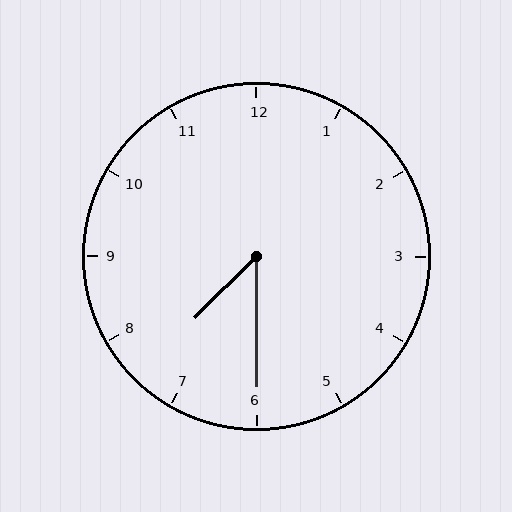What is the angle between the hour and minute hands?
Approximately 45 degrees.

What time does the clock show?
7:30.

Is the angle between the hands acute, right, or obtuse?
It is acute.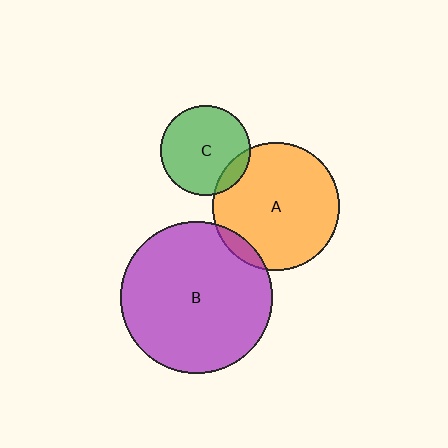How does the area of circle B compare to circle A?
Approximately 1.4 times.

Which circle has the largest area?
Circle B (purple).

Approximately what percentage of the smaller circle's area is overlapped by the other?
Approximately 5%.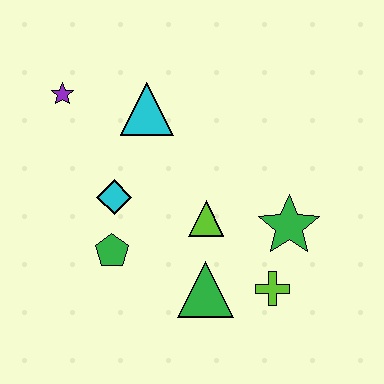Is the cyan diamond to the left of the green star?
Yes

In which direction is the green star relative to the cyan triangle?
The green star is to the right of the cyan triangle.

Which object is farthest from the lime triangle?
The purple star is farthest from the lime triangle.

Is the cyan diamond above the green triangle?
Yes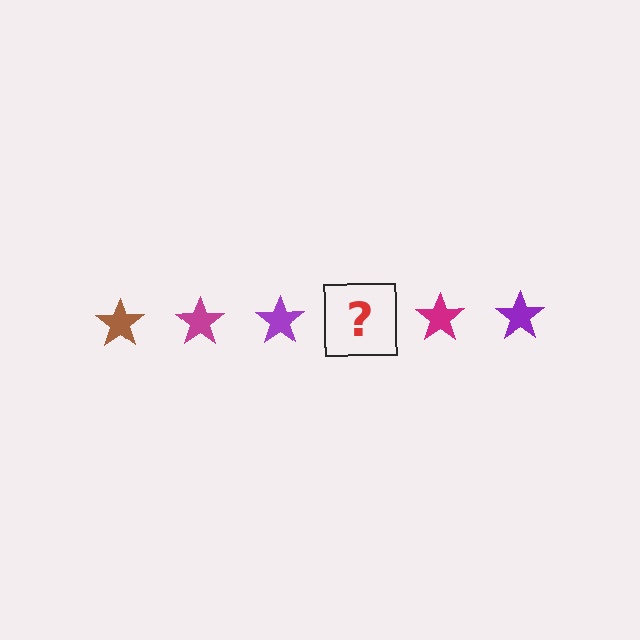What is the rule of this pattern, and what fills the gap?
The rule is that the pattern cycles through brown, magenta, purple stars. The gap should be filled with a brown star.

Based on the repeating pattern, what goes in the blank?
The blank should be a brown star.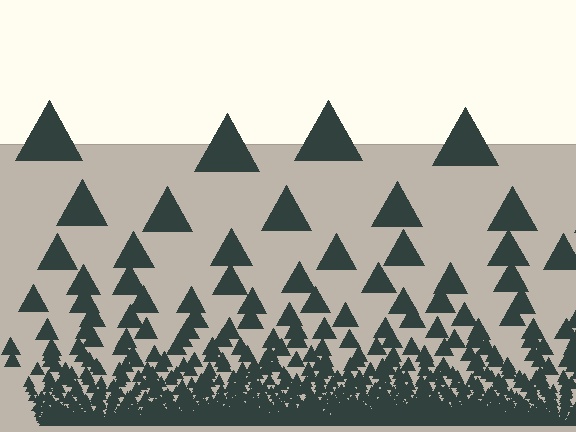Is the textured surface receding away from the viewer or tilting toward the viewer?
The surface appears to tilt toward the viewer. Texture elements get larger and sparser toward the top.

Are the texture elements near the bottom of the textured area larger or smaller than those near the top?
Smaller. The gradient is inverted — elements near the bottom are smaller and denser.